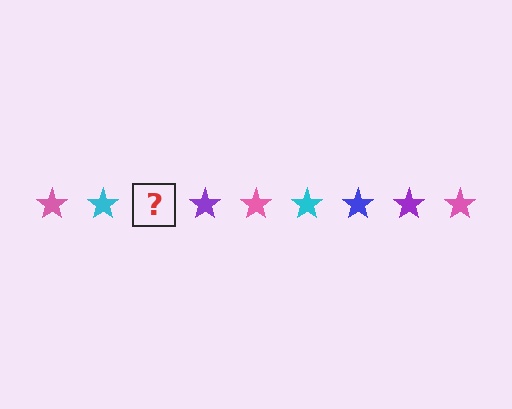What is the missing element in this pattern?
The missing element is a blue star.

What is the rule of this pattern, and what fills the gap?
The rule is that the pattern cycles through pink, cyan, blue, purple stars. The gap should be filled with a blue star.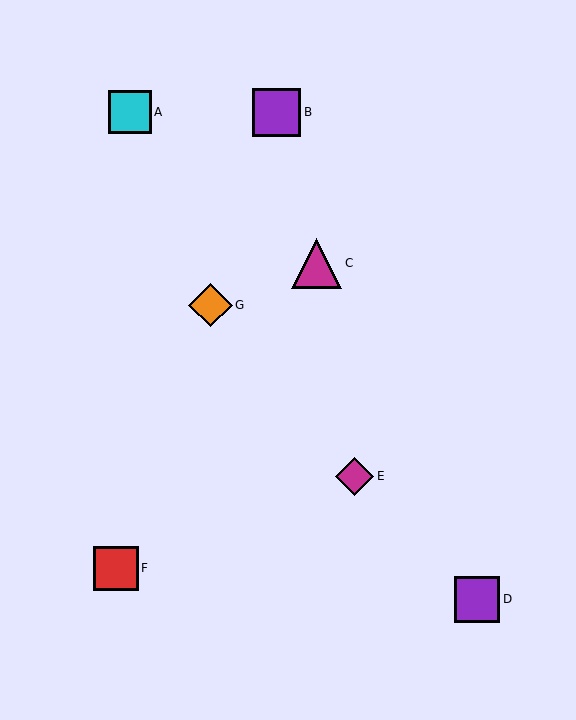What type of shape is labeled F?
Shape F is a red square.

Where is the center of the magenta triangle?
The center of the magenta triangle is at (316, 263).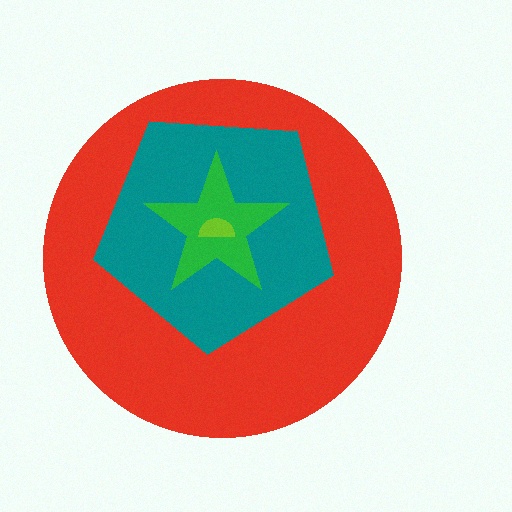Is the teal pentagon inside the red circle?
Yes.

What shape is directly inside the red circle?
The teal pentagon.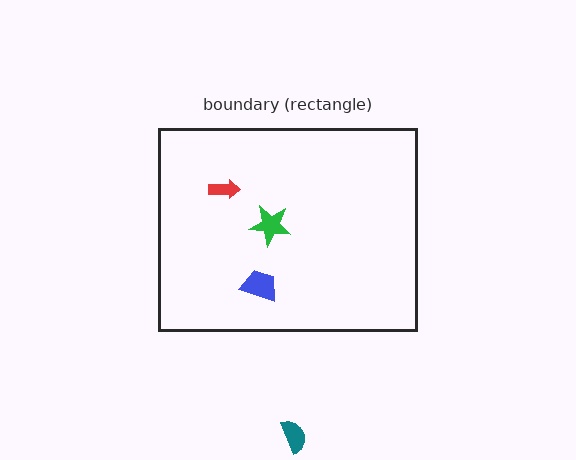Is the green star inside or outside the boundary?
Inside.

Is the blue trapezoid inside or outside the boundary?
Inside.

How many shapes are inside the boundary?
3 inside, 1 outside.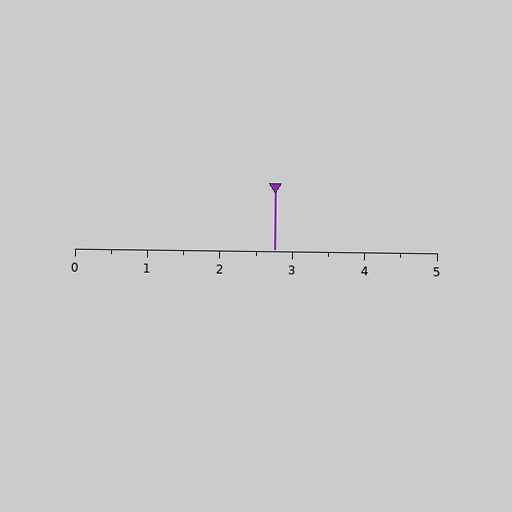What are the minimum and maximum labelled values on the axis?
The axis runs from 0 to 5.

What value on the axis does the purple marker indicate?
The marker indicates approximately 2.8.